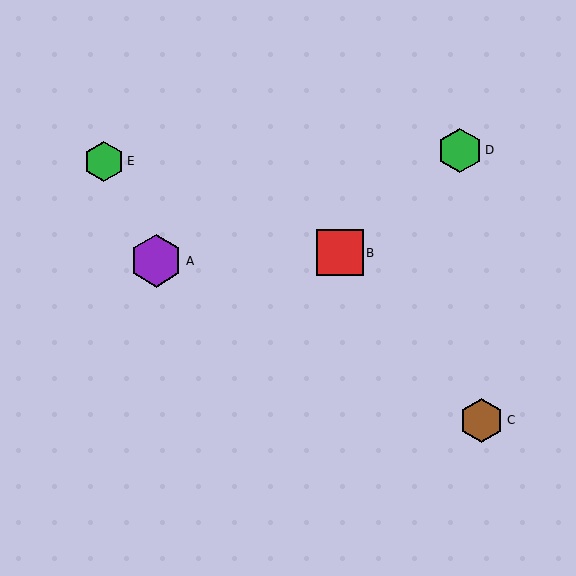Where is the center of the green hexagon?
The center of the green hexagon is at (460, 150).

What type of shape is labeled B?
Shape B is a red square.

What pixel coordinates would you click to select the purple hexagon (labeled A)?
Click at (156, 261) to select the purple hexagon A.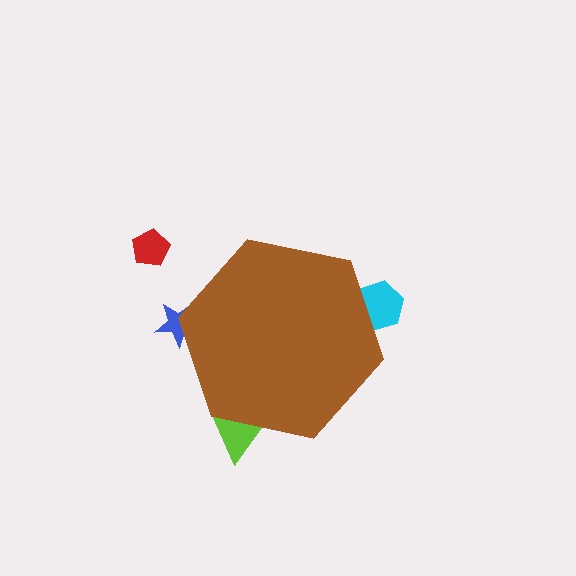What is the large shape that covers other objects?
A brown hexagon.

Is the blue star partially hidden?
Yes, the blue star is partially hidden behind the brown hexagon.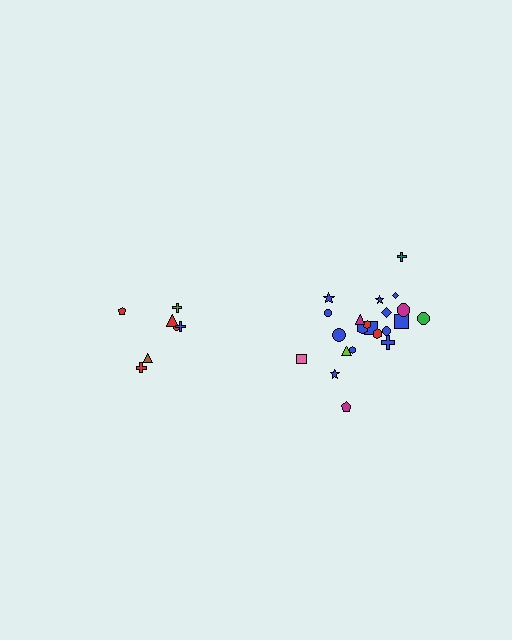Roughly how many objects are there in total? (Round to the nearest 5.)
Roughly 30 objects in total.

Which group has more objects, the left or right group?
The right group.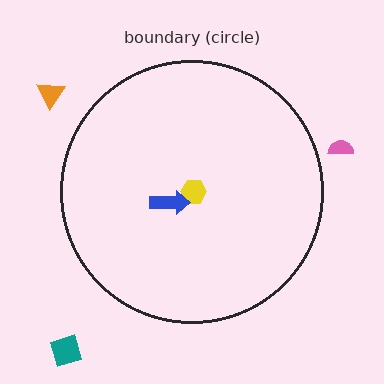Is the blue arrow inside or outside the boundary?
Inside.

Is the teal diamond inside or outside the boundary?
Outside.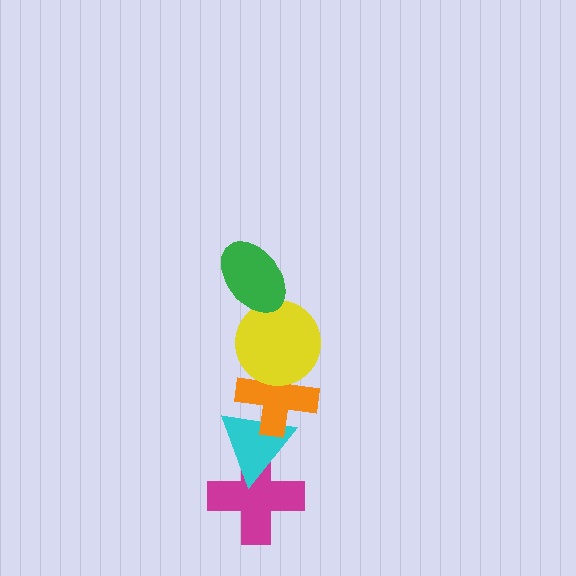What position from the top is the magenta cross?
The magenta cross is 5th from the top.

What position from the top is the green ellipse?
The green ellipse is 1st from the top.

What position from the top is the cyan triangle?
The cyan triangle is 4th from the top.